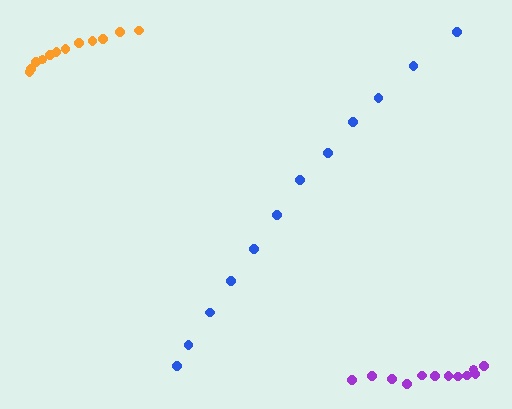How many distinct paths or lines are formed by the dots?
There are 3 distinct paths.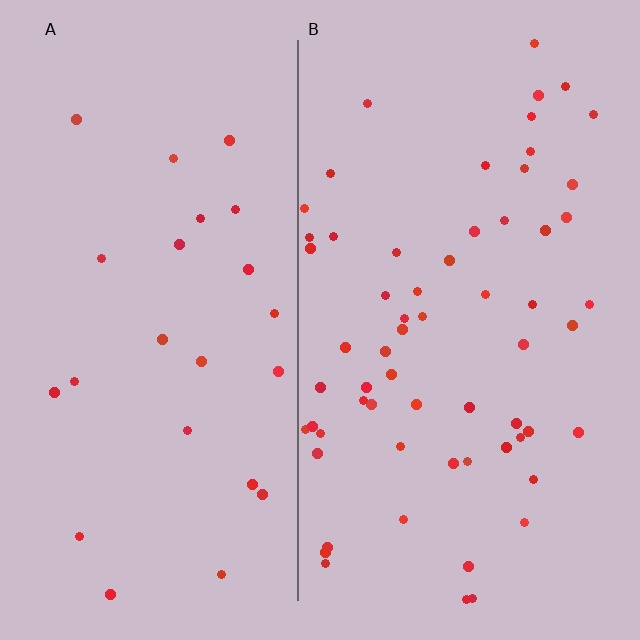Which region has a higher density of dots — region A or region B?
B (the right).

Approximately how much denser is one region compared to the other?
Approximately 2.6× — region B over region A.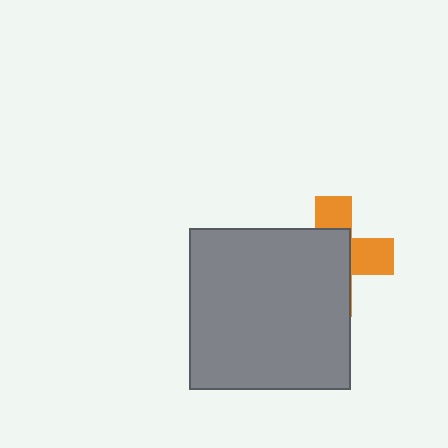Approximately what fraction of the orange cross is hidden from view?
Roughly 64% of the orange cross is hidden behind the gray square.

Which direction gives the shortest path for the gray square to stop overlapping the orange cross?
Moving toward the lower-left gives the shortest separation.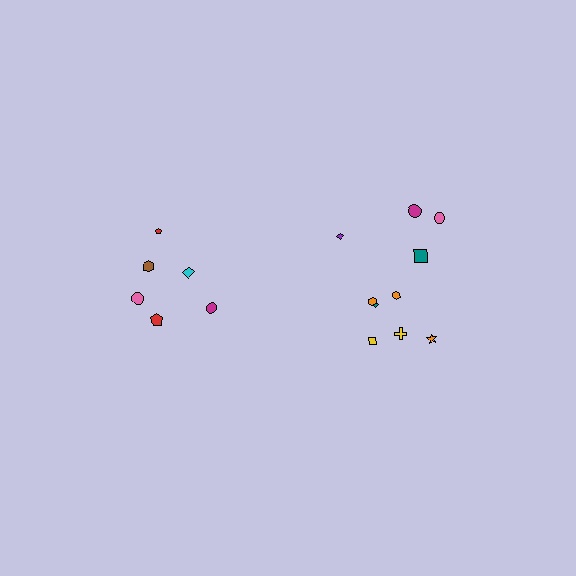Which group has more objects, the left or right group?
The right group.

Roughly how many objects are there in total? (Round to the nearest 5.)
Roughly 15 objects in total.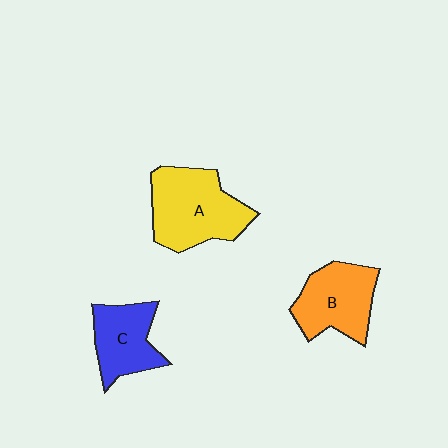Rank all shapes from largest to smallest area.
From largest to smallest: A (yellow), B (orange), C (blue).